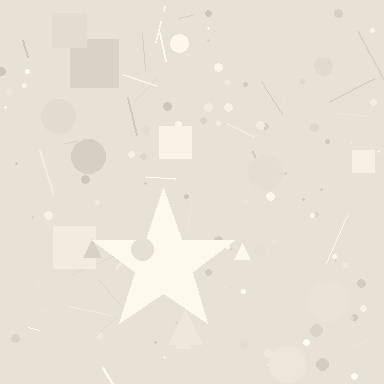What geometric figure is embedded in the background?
A star is embedded in the background.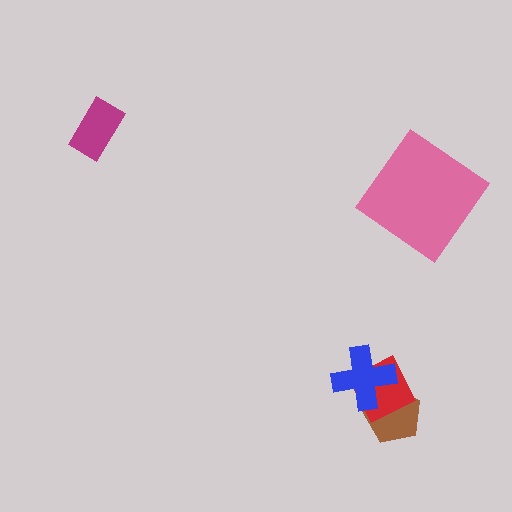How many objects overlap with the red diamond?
2 objects overlap with the red diamond.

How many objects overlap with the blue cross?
2 objects overlap with the blue cross.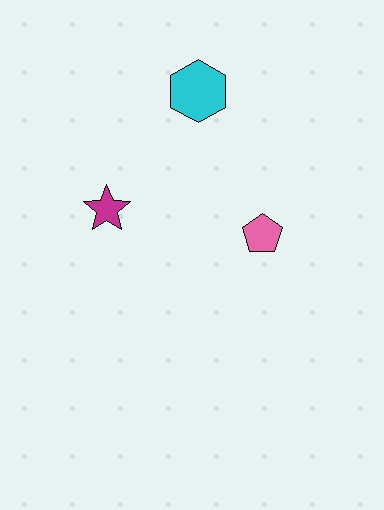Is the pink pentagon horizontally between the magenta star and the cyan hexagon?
No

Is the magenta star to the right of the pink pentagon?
No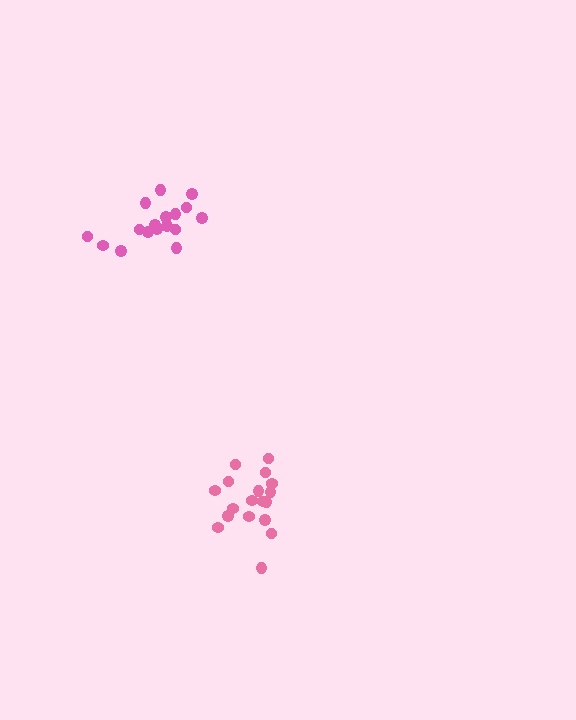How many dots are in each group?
Group 1: 17 dots, Group 2: 18 dots (35 total).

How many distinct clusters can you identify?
There are 2 distinct clusters.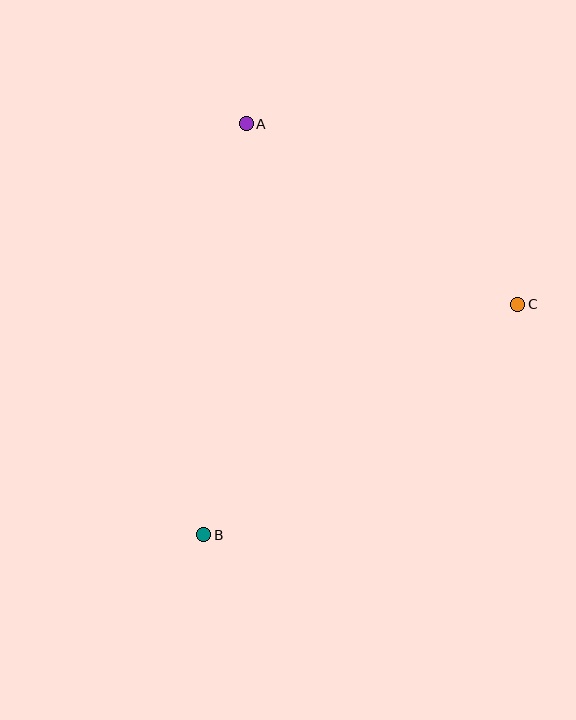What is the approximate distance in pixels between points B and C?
The distance between B and C is approximately 389 pixels.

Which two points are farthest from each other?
Points A and B are farthest from each other.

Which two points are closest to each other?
Points A and C are closest to each other.